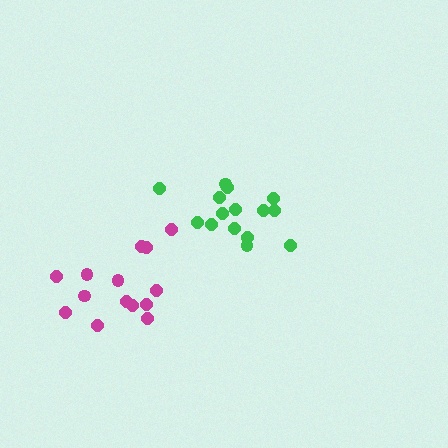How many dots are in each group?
Group 1: 15 dots, Group 2: 14 dots (29 total).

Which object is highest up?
The green cluster is topmost.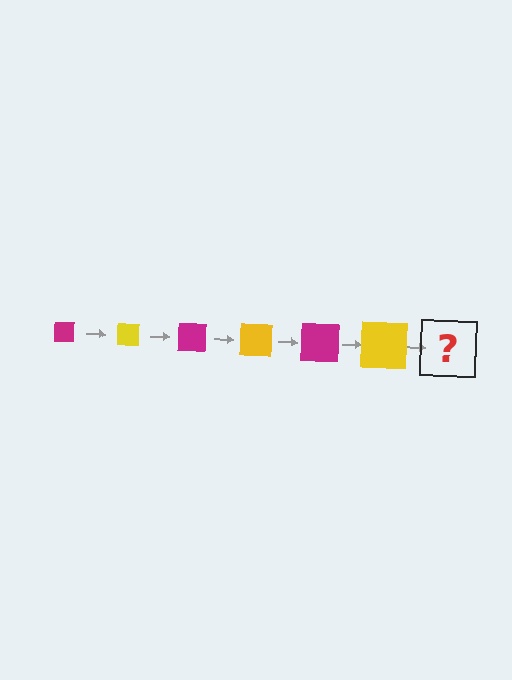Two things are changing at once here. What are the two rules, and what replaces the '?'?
The two rules are that the square grows larger each step and the color cycles through magenta and yellow. The '?' should be a magenta square, larger than the previous one.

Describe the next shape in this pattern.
It should be a magenta square, larger than the previous one.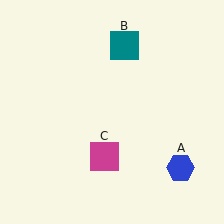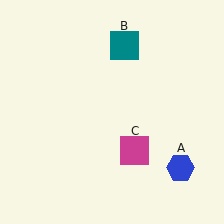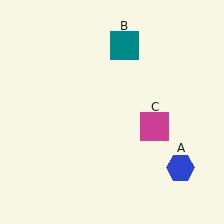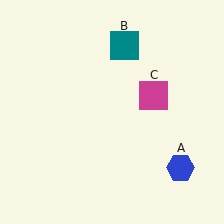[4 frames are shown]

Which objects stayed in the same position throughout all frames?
Blue hexagon (object A) and teal square (object B) remained stationary.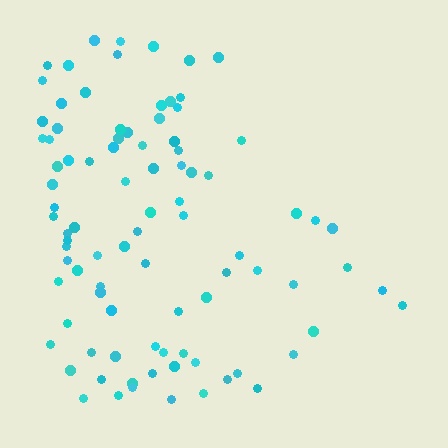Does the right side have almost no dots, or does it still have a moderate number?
Still a moderate number, just noticeably fewer than the left.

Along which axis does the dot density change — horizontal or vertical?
Horizontal.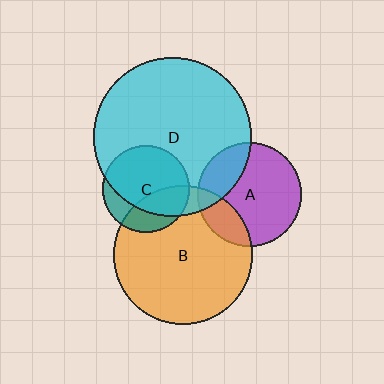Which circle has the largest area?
Circle D (cyan).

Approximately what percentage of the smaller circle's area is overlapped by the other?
Approximately 35%.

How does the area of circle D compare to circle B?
Approximately 1.3 times.